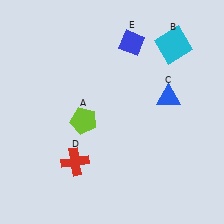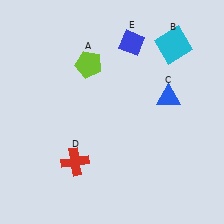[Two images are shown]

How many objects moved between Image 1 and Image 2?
1 object moved between the two images.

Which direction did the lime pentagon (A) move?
The lime pentagon (A) moved up.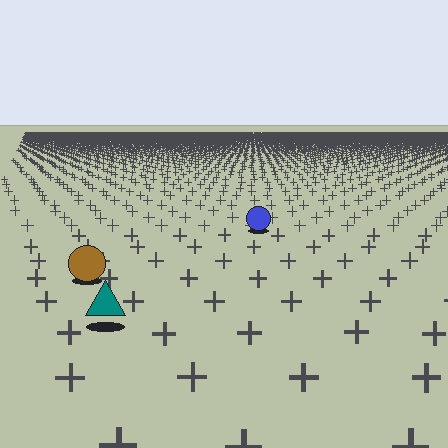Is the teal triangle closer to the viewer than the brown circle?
Yes. The teal triangle is closer — you can tell from the texture gradient: the ground texture is coarser near it.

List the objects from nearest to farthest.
From nearest to farthest: the teal triangle, the brown circle, the blue circle.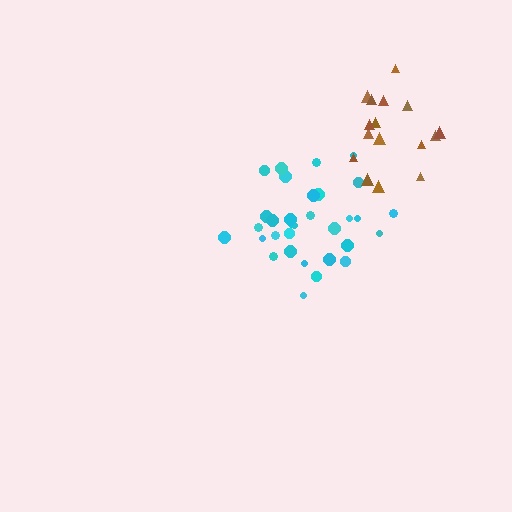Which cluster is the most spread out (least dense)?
Cyan.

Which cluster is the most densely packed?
Brown.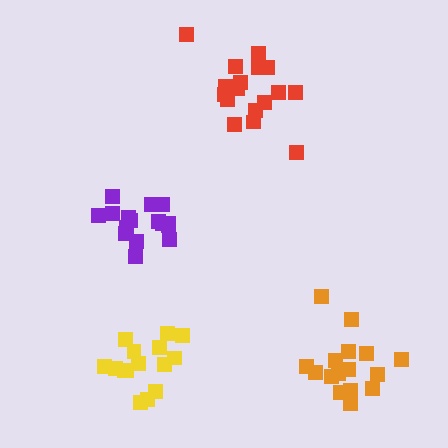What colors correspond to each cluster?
The clusters are colored: purple, yellow, orange, red.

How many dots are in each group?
Group 1: 16 dots, Group 2: 15 dots, Group 3: 16 dots, Group 4: 17 dots (64 total).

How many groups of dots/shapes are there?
There are 4 groups.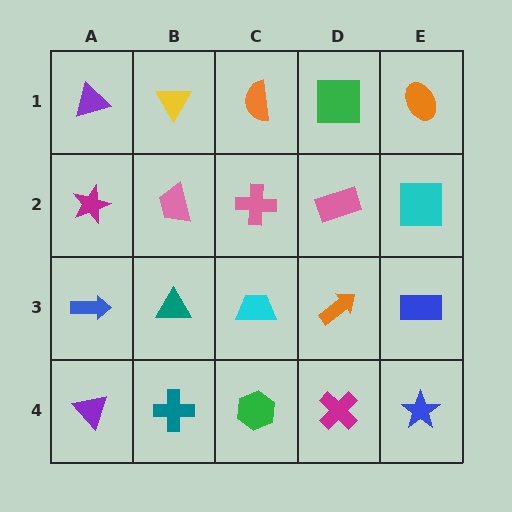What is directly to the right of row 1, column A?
A yellow triangle.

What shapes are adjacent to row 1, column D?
A pink rectangle (row 2, column D), an orange semicircle (row 1, column C), an orange ellipse (row 1, column E).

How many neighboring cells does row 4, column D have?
3.